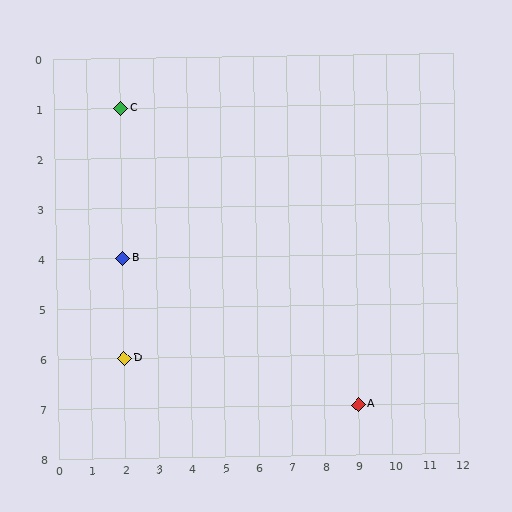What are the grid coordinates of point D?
Point D is at grid coordinates (2, 6).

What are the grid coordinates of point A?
Point A is at grid coordinates (9, 7).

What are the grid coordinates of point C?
Point C is at grid coordinates (2, 1).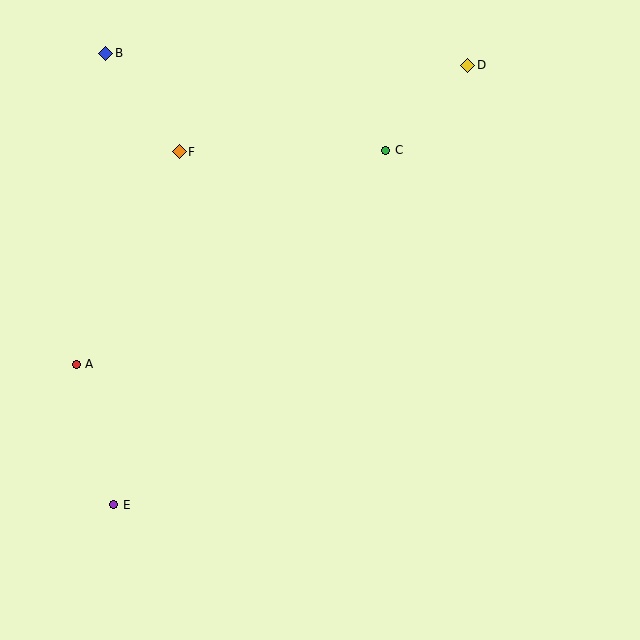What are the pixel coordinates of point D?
Point D is at (468, 65).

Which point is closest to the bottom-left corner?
Point E is closest to the bottom-left corner.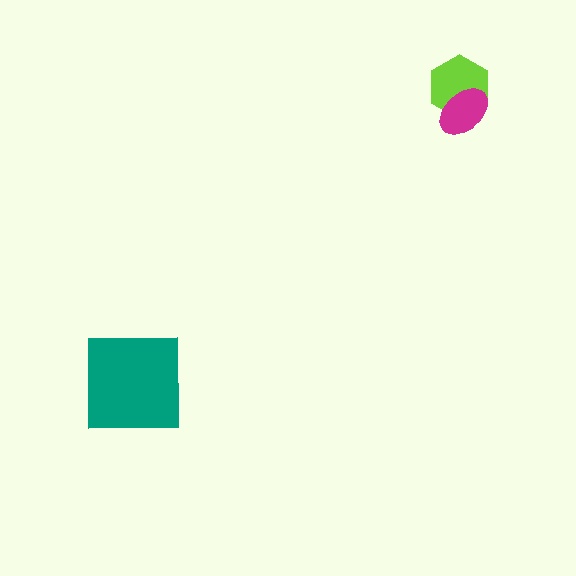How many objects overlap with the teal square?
0 objects overlap with the teal square.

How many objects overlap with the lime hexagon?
1 object overlaps with the lime hexagon.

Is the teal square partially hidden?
No, no other shape covers it.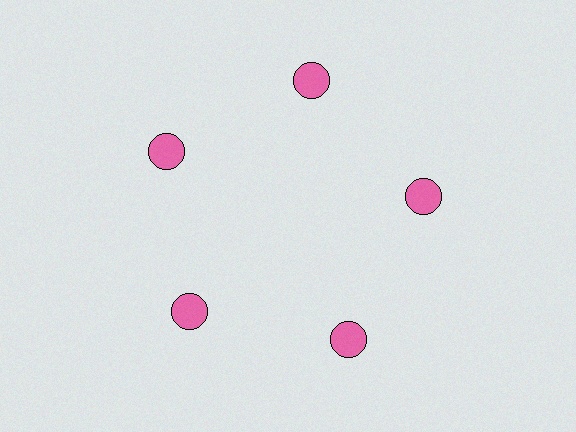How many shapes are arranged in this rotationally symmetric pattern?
There are 5 shapes, arranged in 5 groups of 1.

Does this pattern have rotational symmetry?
Yes, this pattern has 5-fold rotational symmetry. It looks the same after rotating 72 degrees around the center.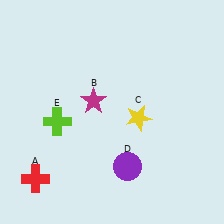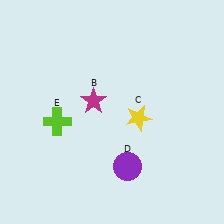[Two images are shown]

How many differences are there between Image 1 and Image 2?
There is 1 difference between the two images.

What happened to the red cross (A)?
The red cross (A) was removed in Image 2. It was in the bottom-left area of Image 1.